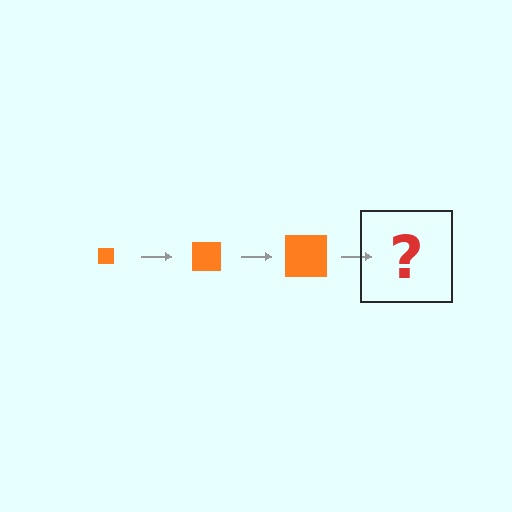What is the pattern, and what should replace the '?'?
The pattern is that the square gets progressively larger each step. The '?' should be an orange square, larger than the previous one.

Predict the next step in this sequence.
The next step is an orange square, larger than the previous one.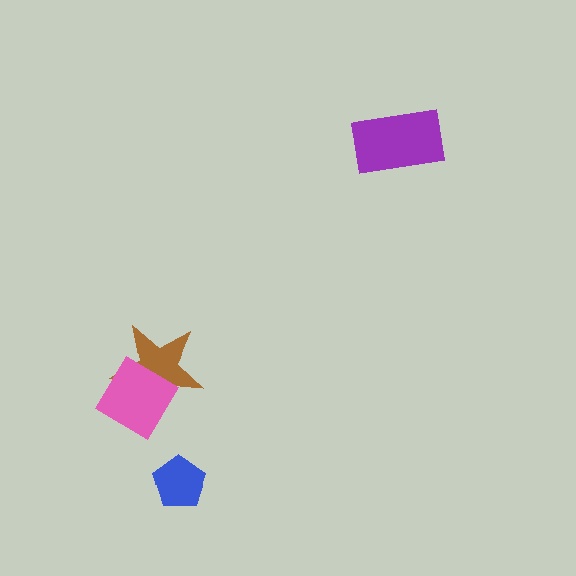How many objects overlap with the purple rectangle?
0 objects overlap with the purple rectangle.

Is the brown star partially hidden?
Yes, it is partially covered by another shape.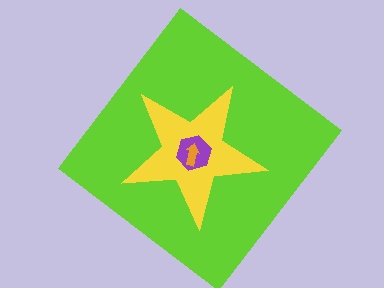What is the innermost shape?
The orange arrow.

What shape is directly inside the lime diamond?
The yellow star.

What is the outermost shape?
The lime diamond.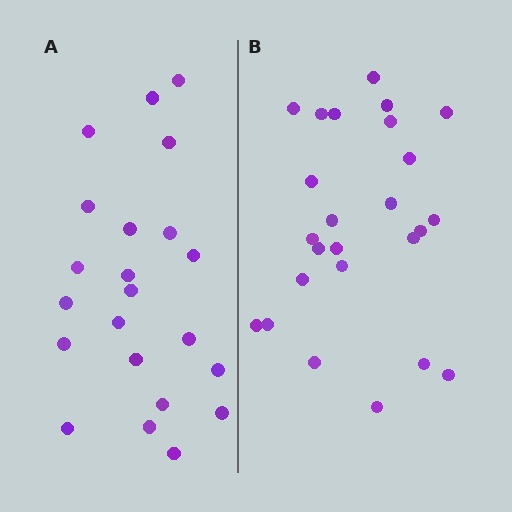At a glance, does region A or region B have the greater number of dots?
Region B (the right region) has more dots.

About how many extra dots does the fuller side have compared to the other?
Region B has just a few more — roughly 2 or 3 more dots than region A.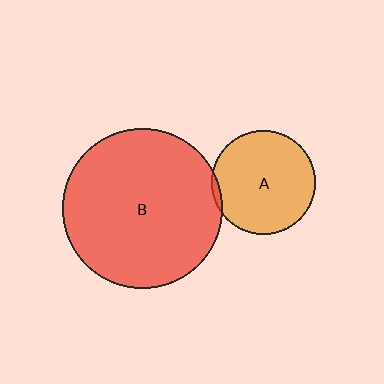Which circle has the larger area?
Circle B (red).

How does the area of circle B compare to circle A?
Approximately 2.3 times.